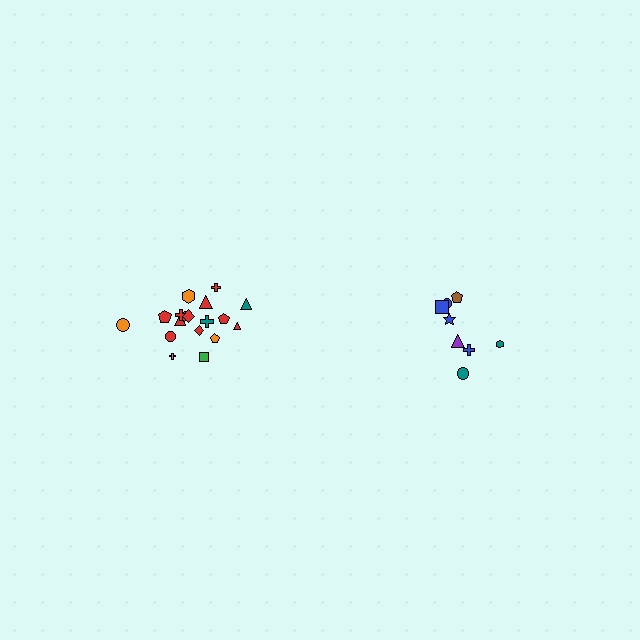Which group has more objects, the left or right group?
The left group.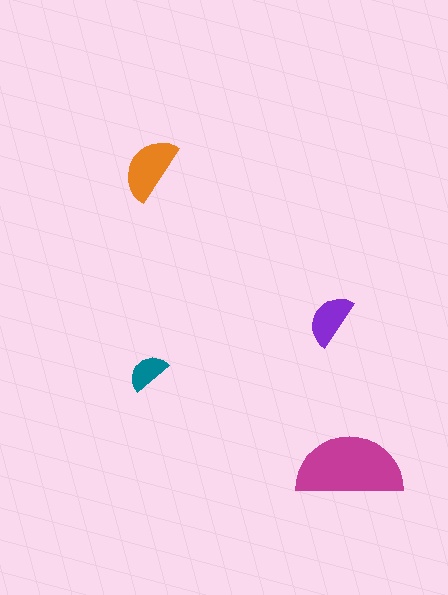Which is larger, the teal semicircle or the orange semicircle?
The orange one.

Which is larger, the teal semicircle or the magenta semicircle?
The magenta one.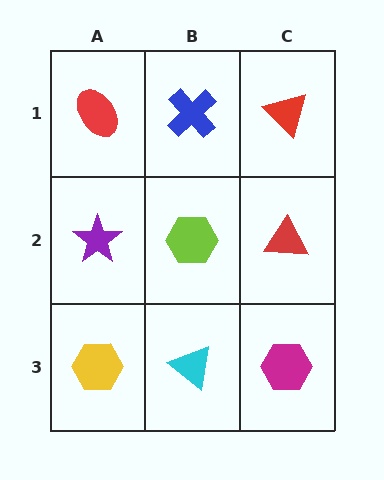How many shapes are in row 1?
3 shapes.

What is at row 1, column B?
A blue cross.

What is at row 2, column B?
A lime hexagon.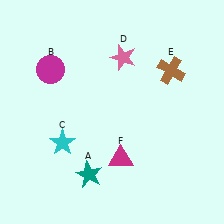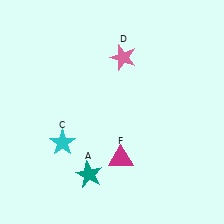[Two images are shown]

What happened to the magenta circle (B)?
The magenta circle (B) was removed in Image 2. It was in the top-left area of Image 1.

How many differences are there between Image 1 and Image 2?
There are 2 differences between the two images.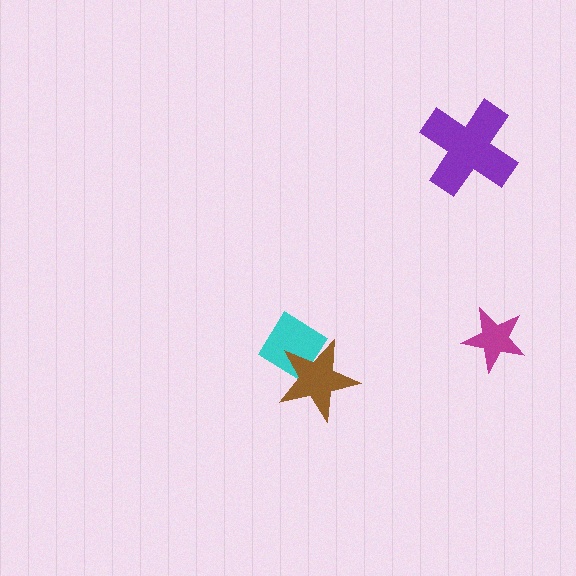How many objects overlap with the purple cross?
0 objects overlap with the purple cross.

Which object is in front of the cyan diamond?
The brown star is in front of the cyan diamond.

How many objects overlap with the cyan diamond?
1 object overlaps with the cyan diamond.